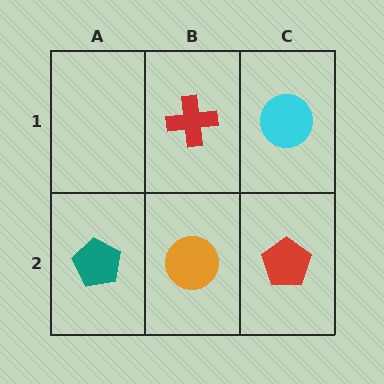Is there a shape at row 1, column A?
No, that cell is empty.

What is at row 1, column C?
A cyan circle.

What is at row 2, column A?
A teal pentagon.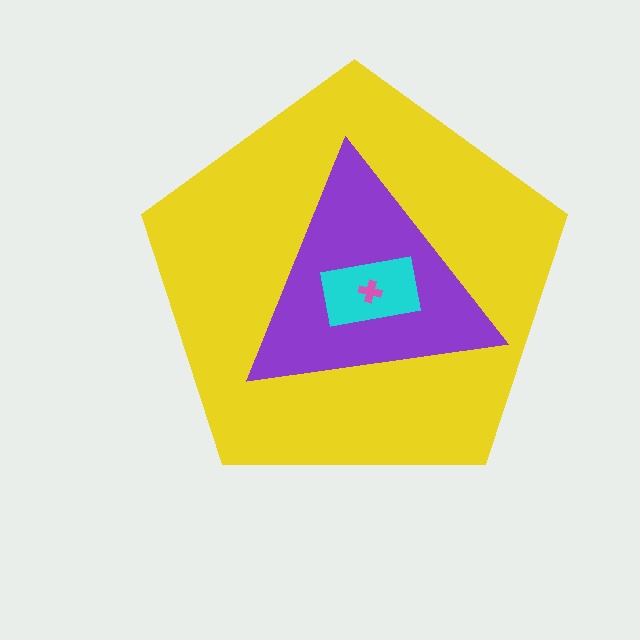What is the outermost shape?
The yellow pentagon.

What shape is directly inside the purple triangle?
The cyan rectangle.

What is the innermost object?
The pink cross.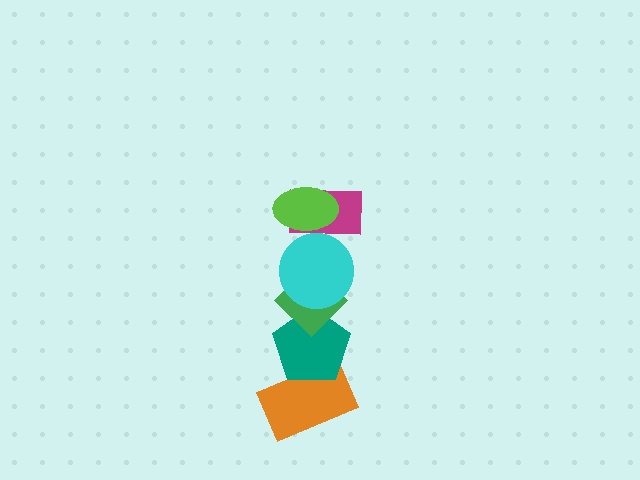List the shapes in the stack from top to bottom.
From top to bottom: the lime ellipse, the magenta rectangle, the cyan circle, the green diamond, the teal pentagon, the orange rectangle.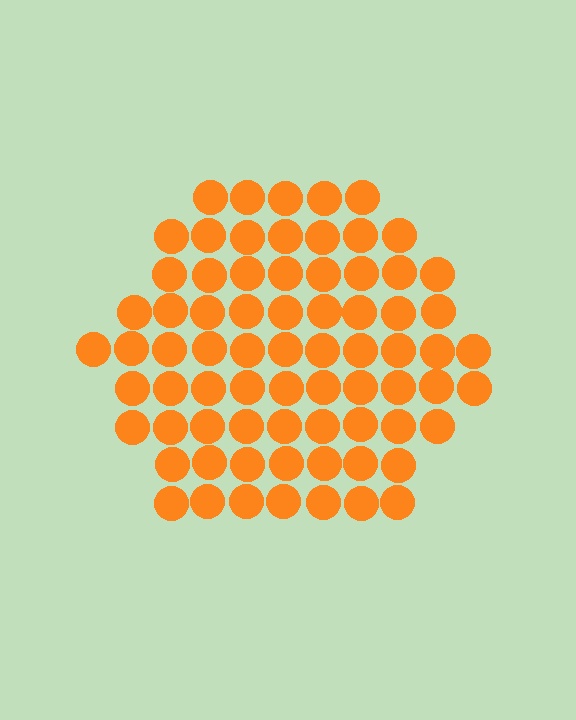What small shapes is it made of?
It is made of small circles.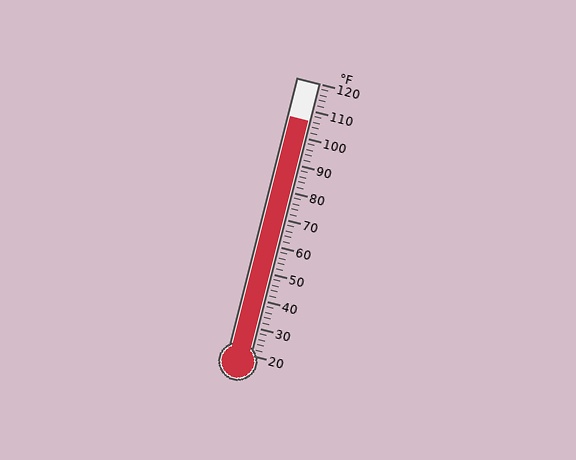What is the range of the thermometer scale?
The thermometer scale ranges from 20°F to 120°F.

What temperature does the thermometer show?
The thermometer shows approximately 106°F.